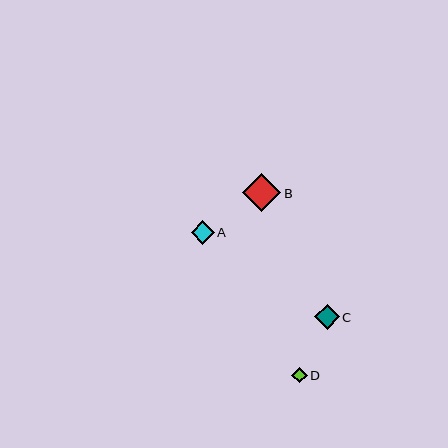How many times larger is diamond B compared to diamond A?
Diamond B is approximately 1.6 times the size of diamond A.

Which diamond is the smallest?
Diamond D is the smallest with a size of approximately 16 pixels.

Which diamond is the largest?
Diamond B is the largest with a size of approximately 38 pixels.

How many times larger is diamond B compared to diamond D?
Diamond B is approximately 2.4 times the size of diamond D.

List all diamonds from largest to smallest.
From largest to smallest: B, C, A, D.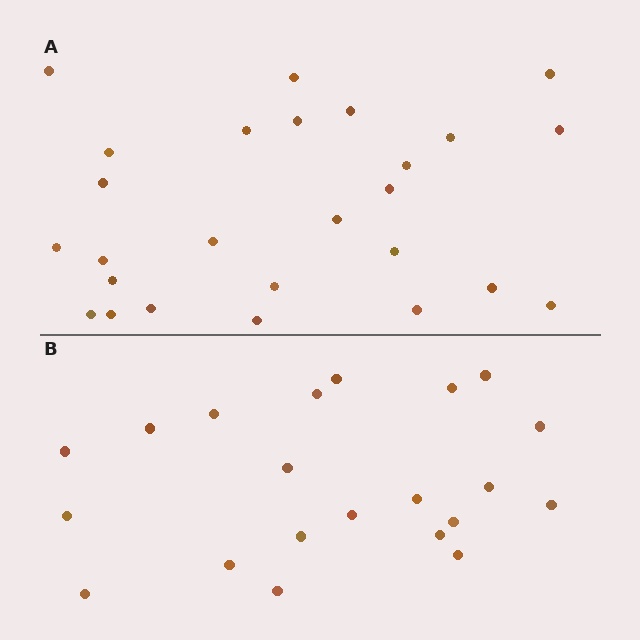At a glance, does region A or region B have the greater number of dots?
Region A (the top region) has more dots.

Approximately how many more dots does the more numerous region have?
Region A has about 5 more dots than region B.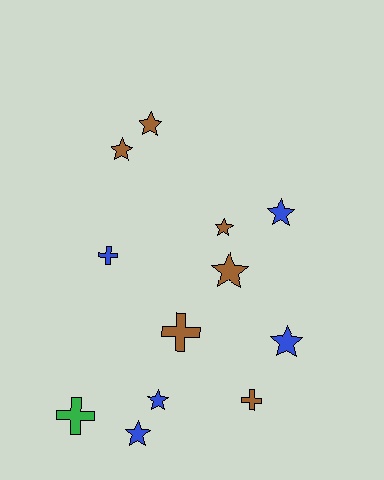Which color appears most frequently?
Brown, with 6 objects.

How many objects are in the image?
There are 12 objects.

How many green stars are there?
There are no green stars.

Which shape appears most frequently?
Star, with 8 objects.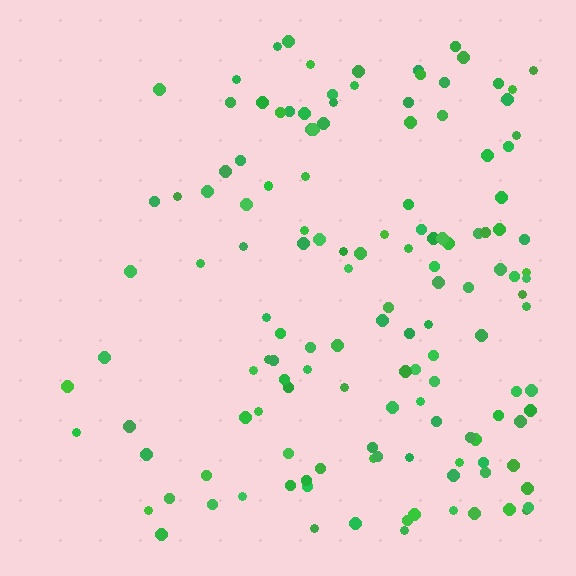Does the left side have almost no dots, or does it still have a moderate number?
Still a moderate number, just noticeably fewer than the right.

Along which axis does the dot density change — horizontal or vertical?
Horizontal.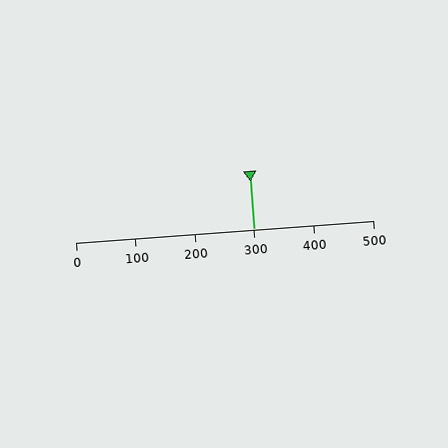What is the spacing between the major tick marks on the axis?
The major ticks are spaced 100 apart.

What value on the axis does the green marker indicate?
The marker indicates approximately 300.